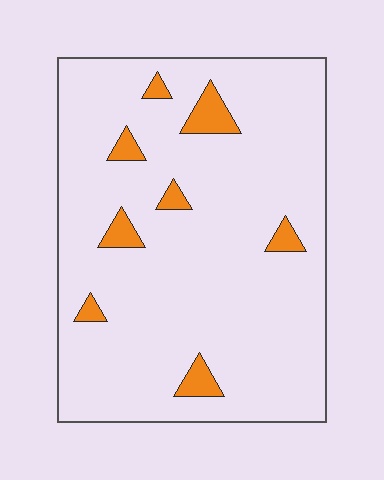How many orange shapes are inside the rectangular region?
8.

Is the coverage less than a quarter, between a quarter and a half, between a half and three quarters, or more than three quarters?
Less than a quarter.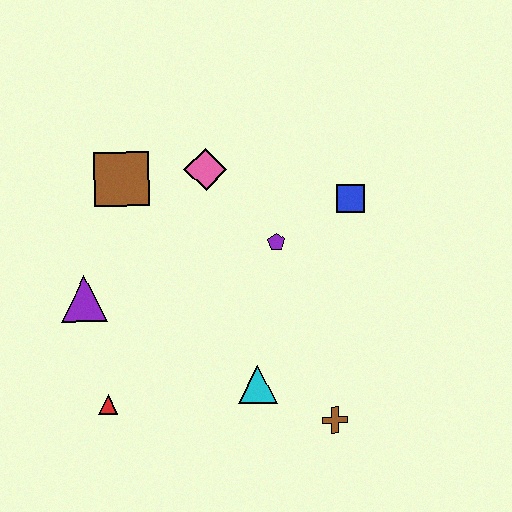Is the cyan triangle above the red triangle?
Yes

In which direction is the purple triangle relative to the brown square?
The purple triangle is below the brown square.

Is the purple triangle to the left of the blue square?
Yes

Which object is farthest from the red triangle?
The blue square is farthest from the red triangle.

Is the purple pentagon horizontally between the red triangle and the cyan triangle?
No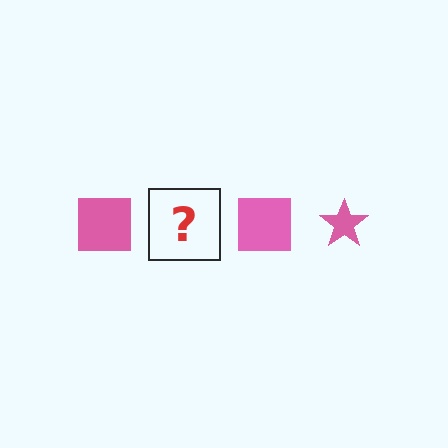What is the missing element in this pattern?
The missing element is a pink star.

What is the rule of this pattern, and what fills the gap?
The rule is that the pattern cycles through square, star shapes in pink. The gap should be filled with a pink star.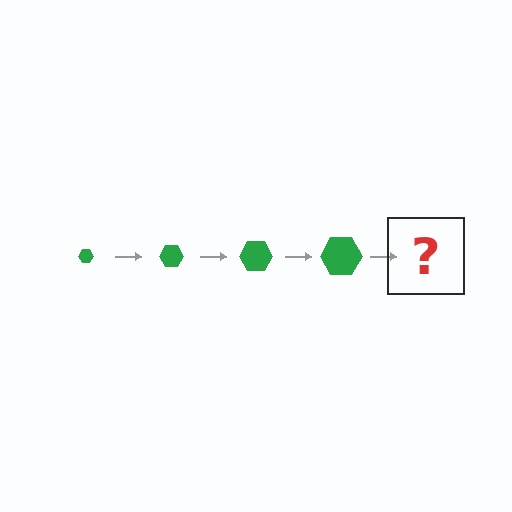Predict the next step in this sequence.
The next step is a green hexagon, larger than the previous one.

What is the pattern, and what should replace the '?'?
The pattern is that the hexagon gets progressively larger each step. The '?' should be a green hexagon, larger than the previous one.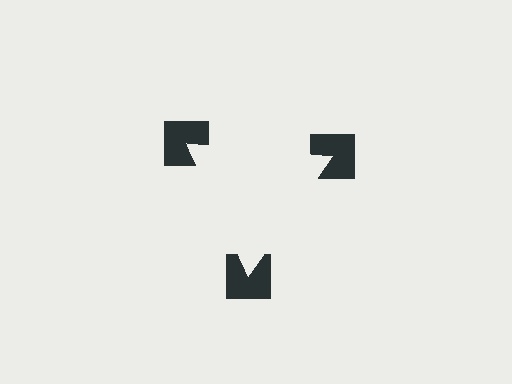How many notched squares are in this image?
There are 3 — one at each vertex of the illusory triangle.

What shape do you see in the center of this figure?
An illusory triangle — its edges are inferred from the aligned wedge cuts in the notched squares, not physically drawn.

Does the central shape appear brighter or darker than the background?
It typically appears slightly brighter than the background, even though no actual brightness change is drawn.